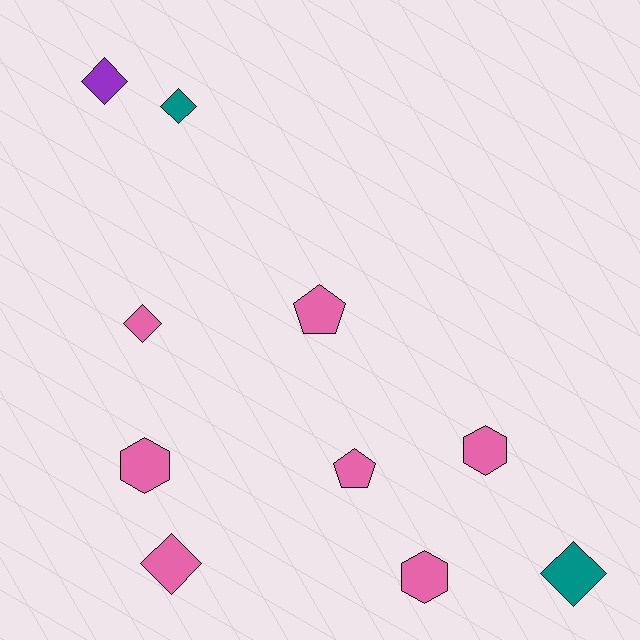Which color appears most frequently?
Pink, with 7 objects.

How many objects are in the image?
There are 10 objects.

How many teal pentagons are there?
There are no teal pentagons.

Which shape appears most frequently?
Diamond, with 5 objects.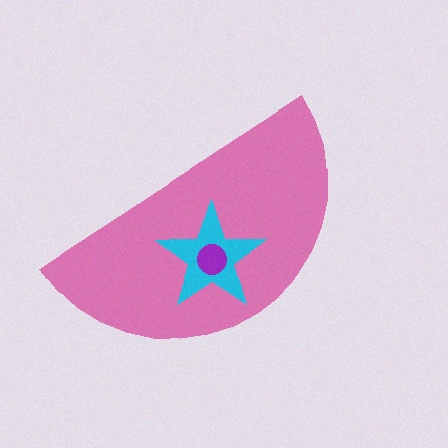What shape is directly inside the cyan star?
The purple circle.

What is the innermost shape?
The purple circle.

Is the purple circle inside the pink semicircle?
Yes.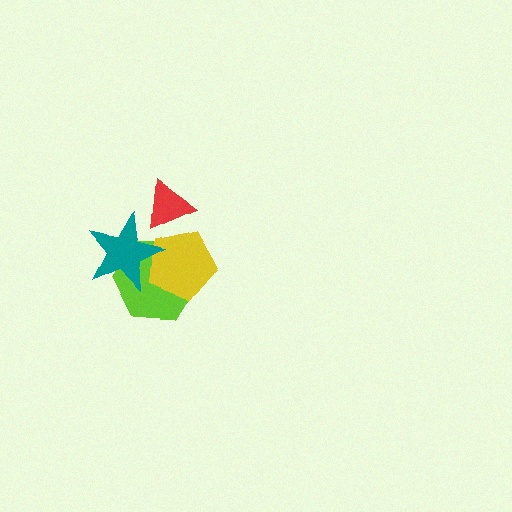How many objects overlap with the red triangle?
0 objects overlap with the red triangle.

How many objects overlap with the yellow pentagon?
2 objects overlap with the yellow pentagon.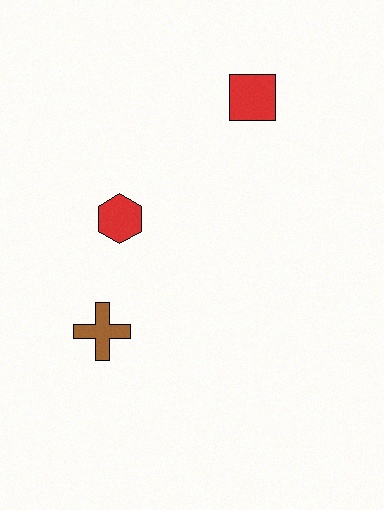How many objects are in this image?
There are 3 objects.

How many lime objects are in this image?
There are no lime objects.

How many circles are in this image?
There are no circles.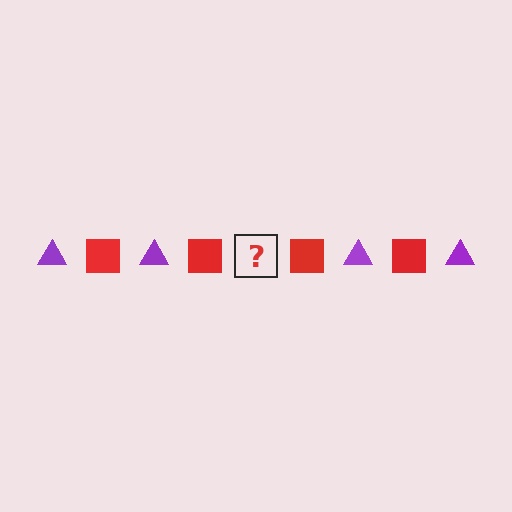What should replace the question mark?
The question mark should be replaced with a purple triangle.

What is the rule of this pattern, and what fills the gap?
The rule is that the pattern alternates between purple triangle and red square. The gap should be filled with a purple triangle.